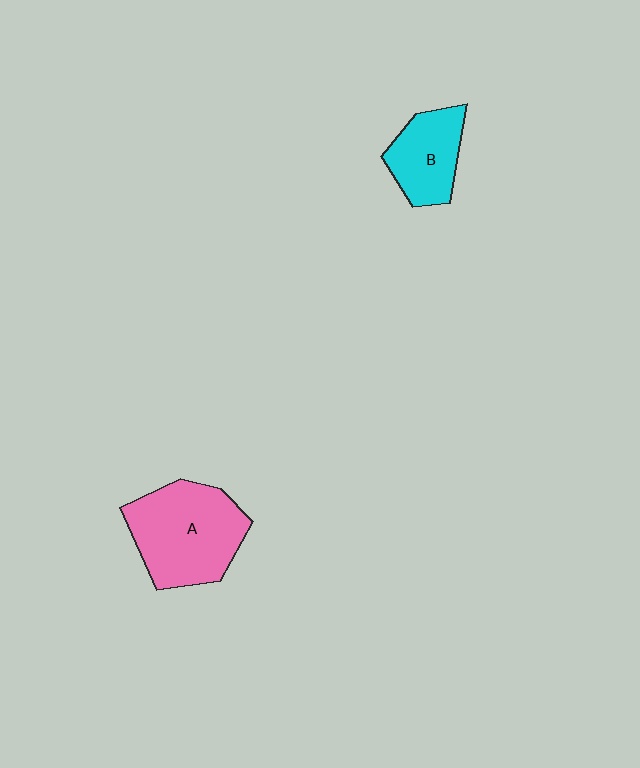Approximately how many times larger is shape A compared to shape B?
Approximately 1.7 times.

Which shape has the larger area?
Shape A (pink).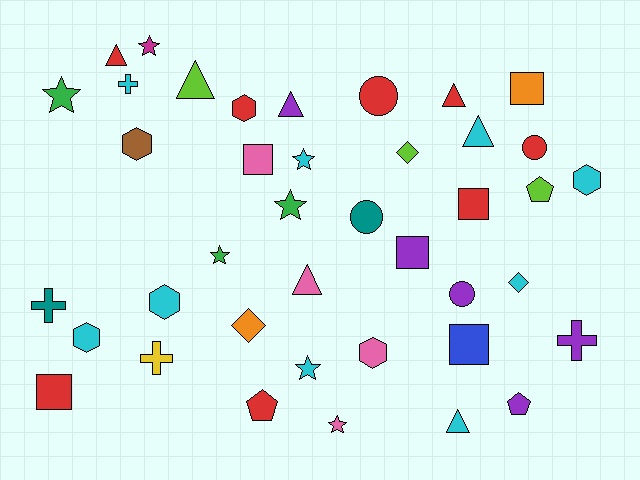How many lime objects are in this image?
There are 3 lime objects.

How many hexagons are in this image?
There are 6 hexagons.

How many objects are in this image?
There are 40 objects.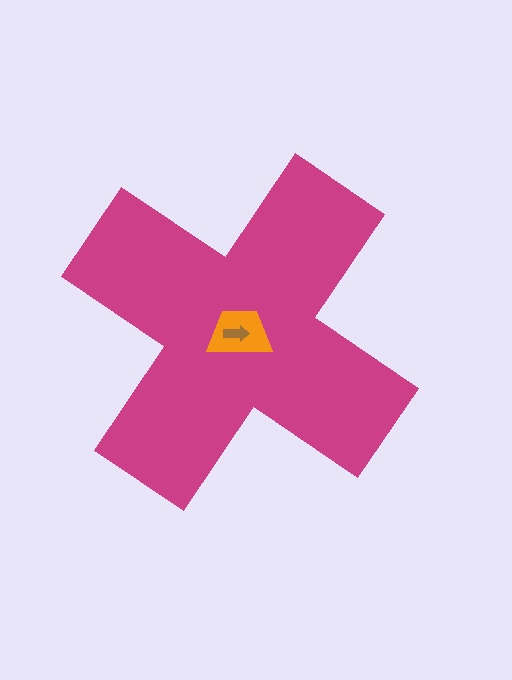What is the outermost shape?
The magenta cross.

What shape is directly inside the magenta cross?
The orange trapezoid.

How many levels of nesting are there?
3.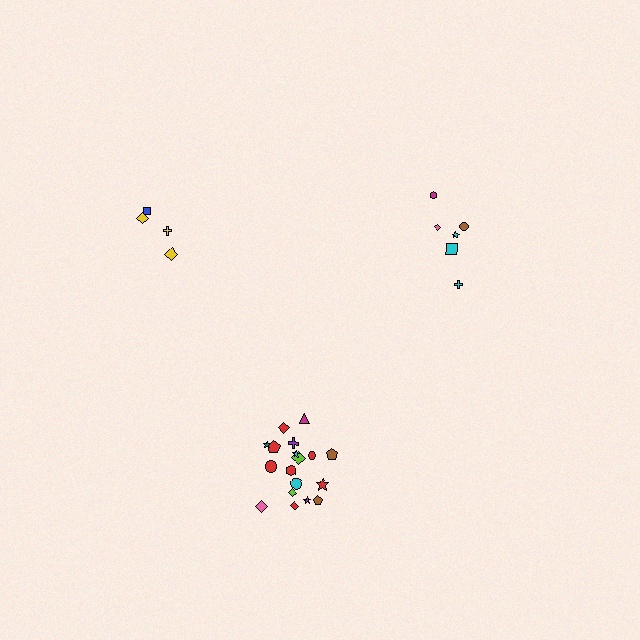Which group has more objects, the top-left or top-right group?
The top-right group.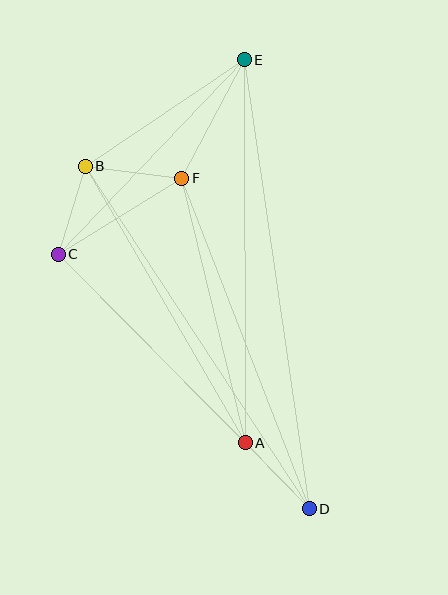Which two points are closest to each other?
Points A and D are closest to each other.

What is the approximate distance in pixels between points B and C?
The distance between B and C is approximately 92 pixels.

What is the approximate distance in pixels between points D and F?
The distance between D and F is approximately 354 pixels.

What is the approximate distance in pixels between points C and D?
The distance between C and D is approximately 358 pixels.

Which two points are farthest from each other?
Points D and E are farthest from each other.